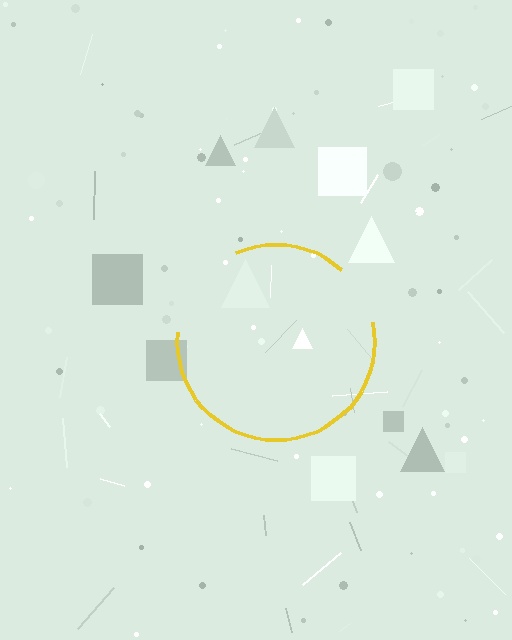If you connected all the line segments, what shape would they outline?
They would outline a circle.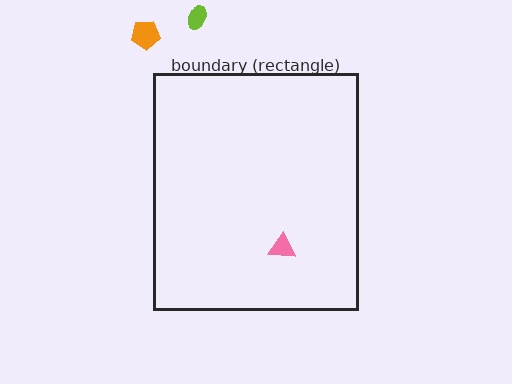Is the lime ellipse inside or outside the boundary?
Outside.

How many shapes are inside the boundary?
1 inside, 2 outside.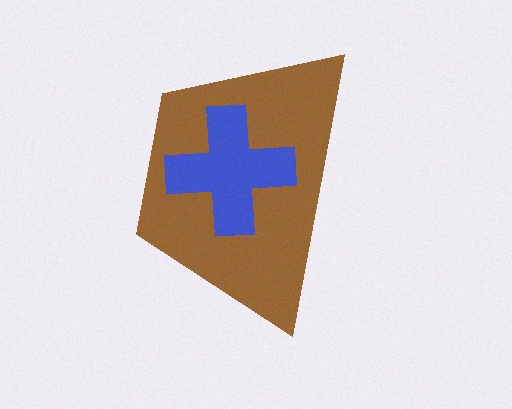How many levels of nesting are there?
2.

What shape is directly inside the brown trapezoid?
The blue cross.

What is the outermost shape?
The brown trapezoid.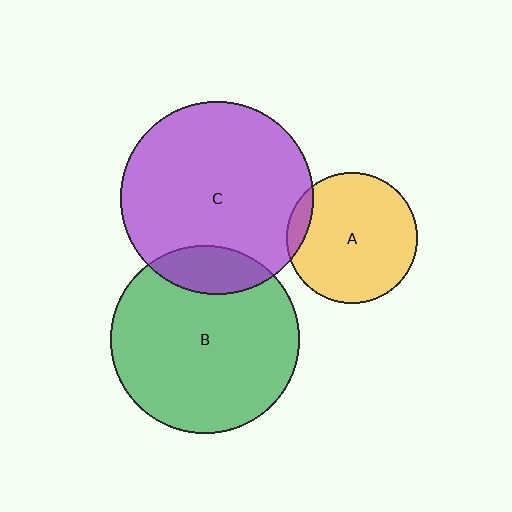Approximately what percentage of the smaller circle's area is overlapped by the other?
Approximately 15%.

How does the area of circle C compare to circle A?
Approximately 2.2 times.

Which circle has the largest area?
Circle C (purple).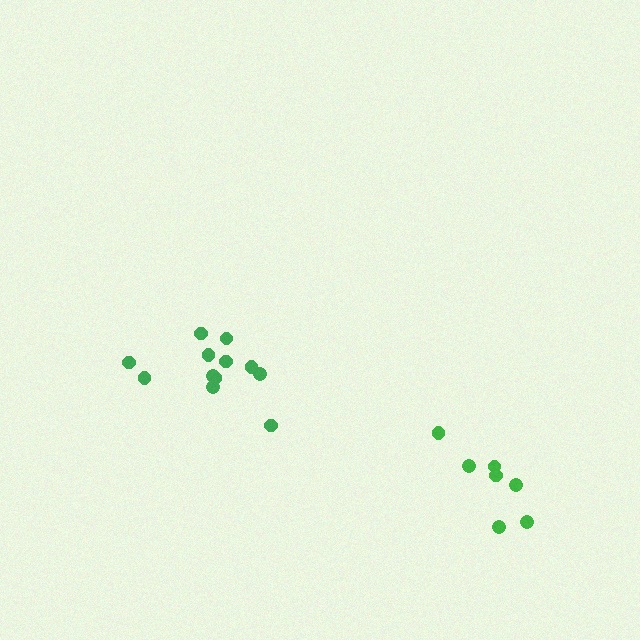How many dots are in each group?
Group 1: 12 dots, Group 2: 7 dots (19 total).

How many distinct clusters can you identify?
There are 2 distinct clusters.